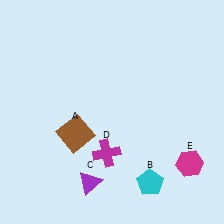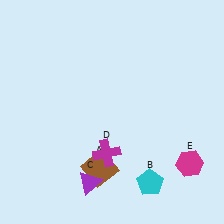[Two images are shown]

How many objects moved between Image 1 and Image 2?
1 object moved between the two images.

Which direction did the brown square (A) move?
The brown square (A) moved down.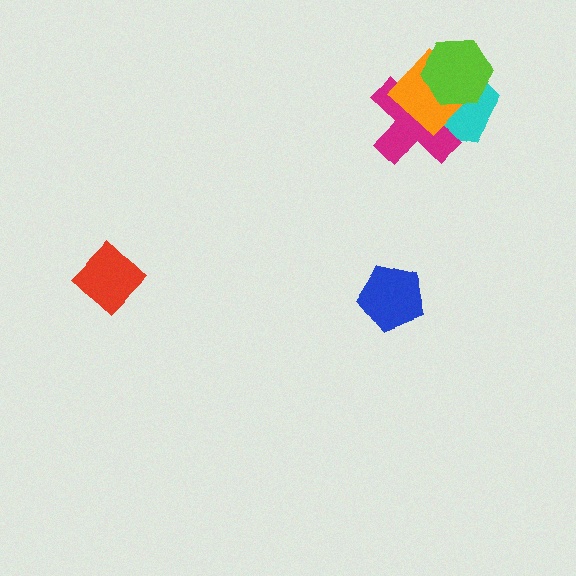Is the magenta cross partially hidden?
Yes, it is partially covered by another shape.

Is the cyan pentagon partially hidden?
Yes, it is partially covered by another shape.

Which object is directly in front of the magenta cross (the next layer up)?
The orange diamond is directly in front of the magenta cross.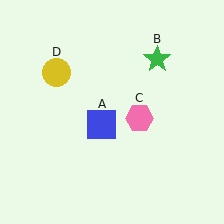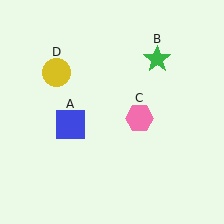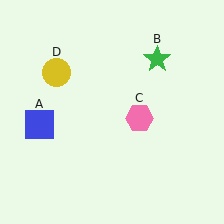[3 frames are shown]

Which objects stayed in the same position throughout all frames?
Green star (object B) and pink hexagon (object C) and yellow circle (object D) remained stationary.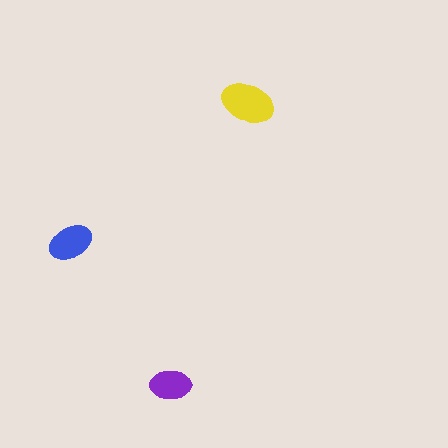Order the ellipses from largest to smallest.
the yellow one, the blue one, the purple one.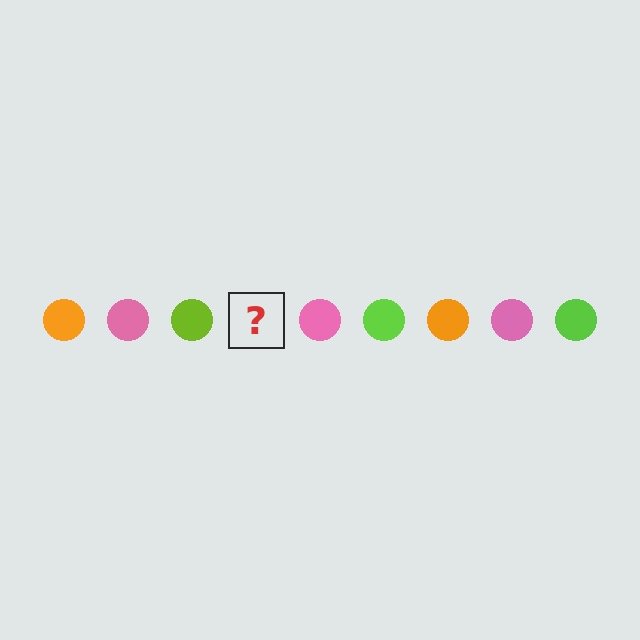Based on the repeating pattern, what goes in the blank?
The blank should be an orange circle.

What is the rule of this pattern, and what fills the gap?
The rule is that the pattern cycles through orange, pink, lime circles. The gap should be filled with an orange circle.